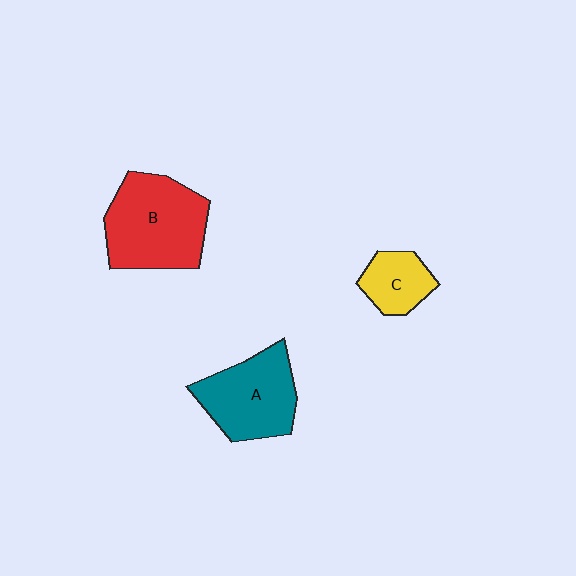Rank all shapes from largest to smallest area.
From largest to smallest: B (red), A (teal), C (yellow).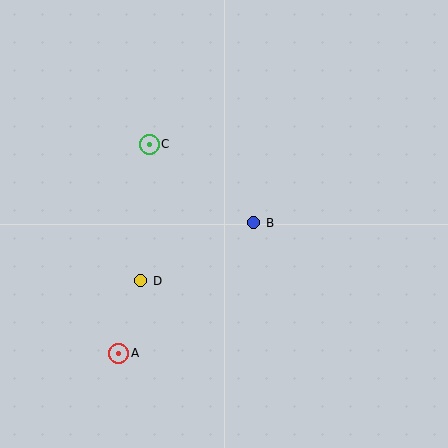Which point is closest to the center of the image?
Point B at (254, 223) is closest to the center.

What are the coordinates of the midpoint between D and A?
The midpoint between D and A is at (130, 317).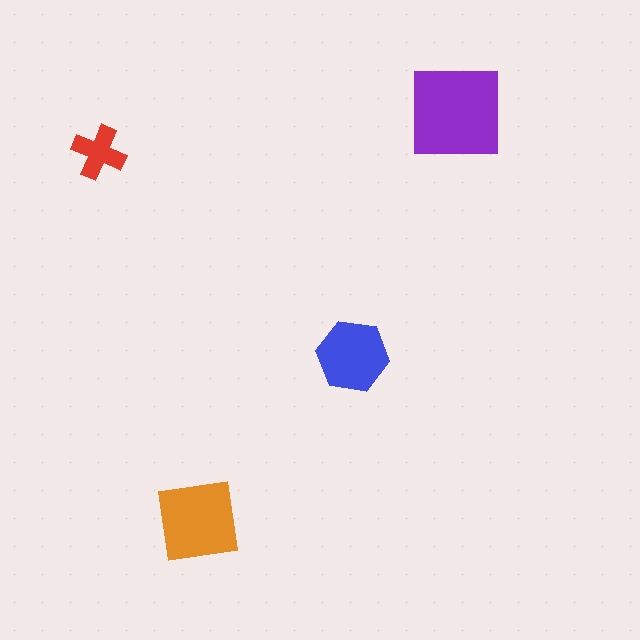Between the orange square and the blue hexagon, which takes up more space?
The orange square.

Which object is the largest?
The purple square.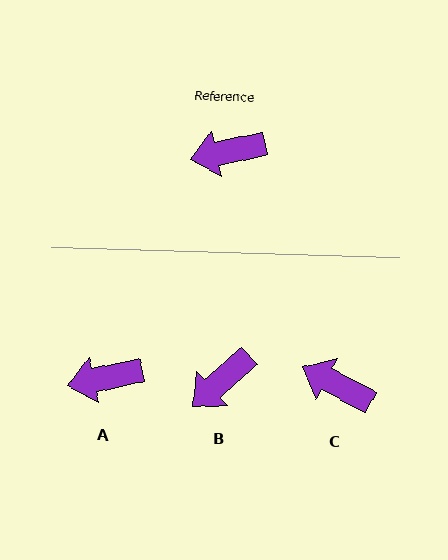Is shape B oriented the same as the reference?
No, it is off by about 30 degrees.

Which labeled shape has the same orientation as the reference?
A.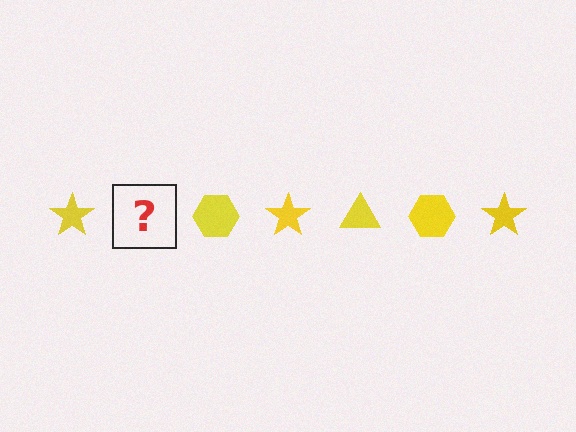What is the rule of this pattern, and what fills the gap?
The rule is that the pattern cycles through star, triangle, hexagon shapes in yellow. The gap should be filled with a yellow triangle.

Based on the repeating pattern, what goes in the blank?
The blank should be a yellow triangle.